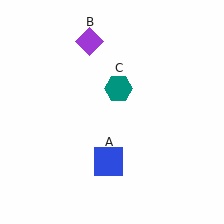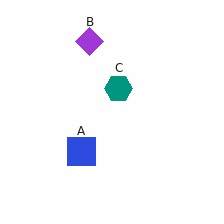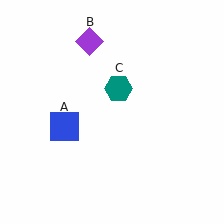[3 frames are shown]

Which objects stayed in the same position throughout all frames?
Purple diamond (object B) and teal hexagon (object C) remained stationary.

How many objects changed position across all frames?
1 object changed position: blue square (object A).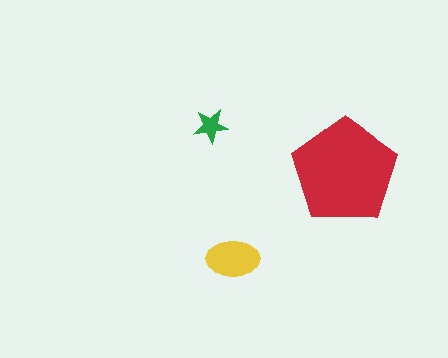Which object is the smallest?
The green star.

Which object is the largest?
The red pentagon.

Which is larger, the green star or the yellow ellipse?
The yellow ellipse.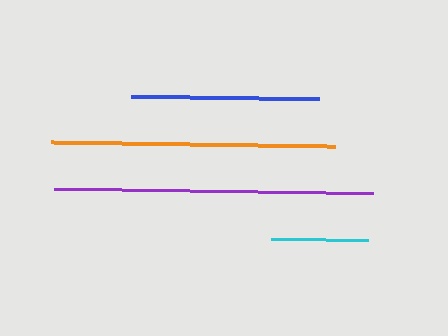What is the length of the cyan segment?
The cyan segment is approximately 97 pixels long.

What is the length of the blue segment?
The blue segment is approximately 188 pixels long.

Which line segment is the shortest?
The cyan line is the shortest at approximately 97 pixels.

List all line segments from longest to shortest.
From longest to shortest: purple, orange, blue, cyan.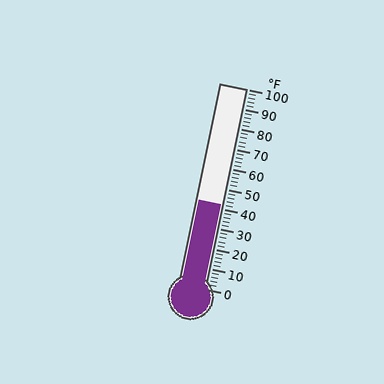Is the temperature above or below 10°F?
The temperature is above 10°F.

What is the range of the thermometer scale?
The thermometer scale ranges from 0°F to 100°F.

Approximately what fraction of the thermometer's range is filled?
The thermometer is filled to approximately 40% of its range.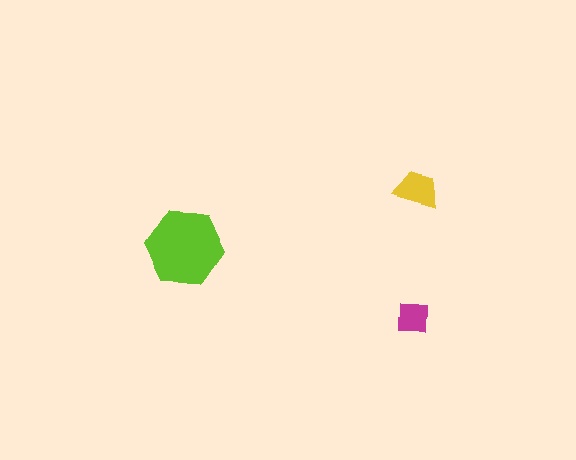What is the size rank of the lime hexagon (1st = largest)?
1st.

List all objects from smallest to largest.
The magenta square, the yellow trapezoid, the lime hexagon.